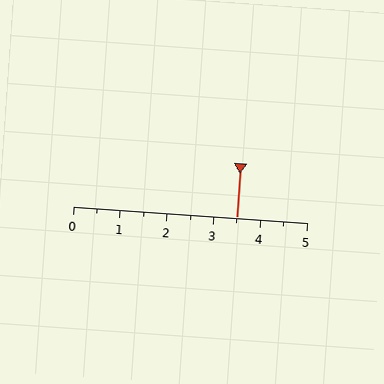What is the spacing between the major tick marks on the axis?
The major ticks are spaced 1 apart.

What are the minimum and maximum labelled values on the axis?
The axis runs from 0 to 5.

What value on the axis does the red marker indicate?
The marker indicates approximately 3.5.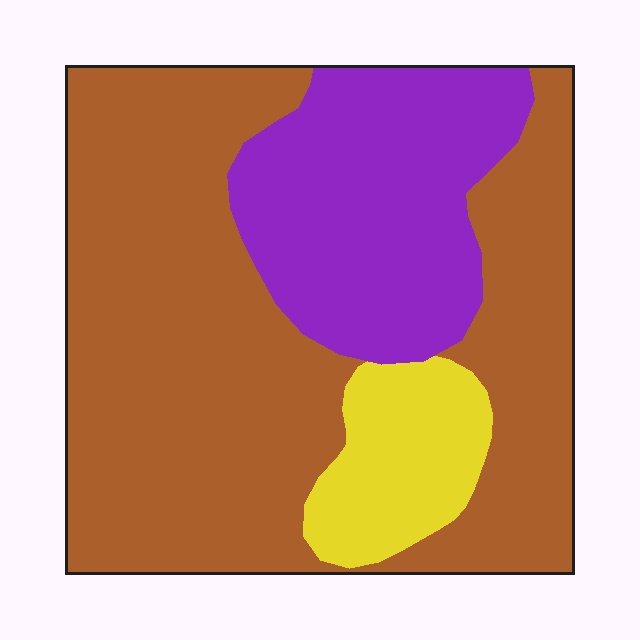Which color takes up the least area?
Yellow, at roughly 10%.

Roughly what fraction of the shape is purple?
Purple covers about 25% of the shape.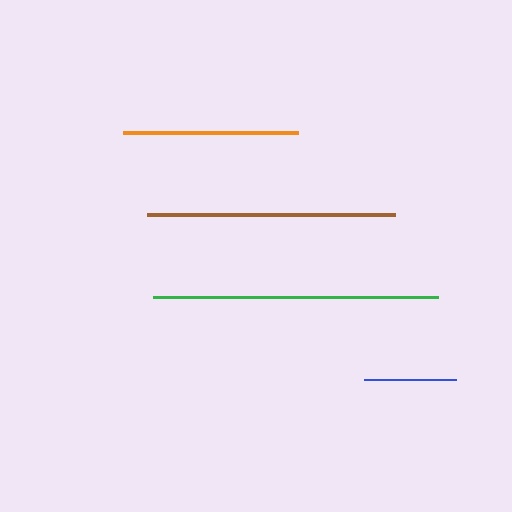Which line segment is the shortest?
The blue line is the shortest at approximately 93 pixels.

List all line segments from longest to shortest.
From longest to shortest: green, brown, orange, blue.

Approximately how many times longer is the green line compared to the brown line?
The green line is approximately 1.1 times the length of the brown line.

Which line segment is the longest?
The green line is the longest at approximately 285 pixels.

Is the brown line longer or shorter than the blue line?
The brown line is longer than the blue line.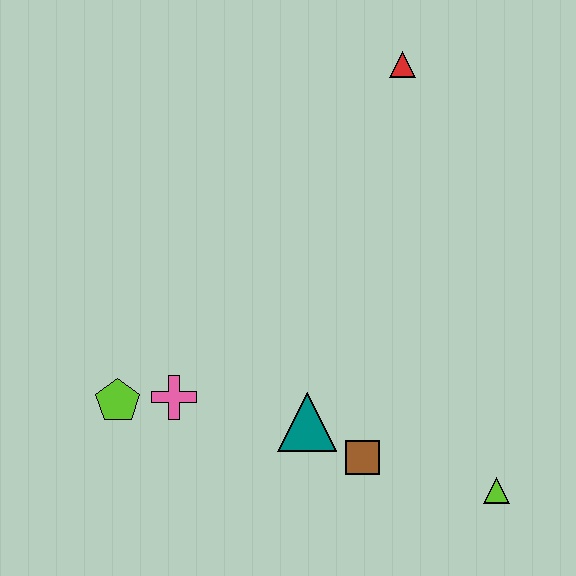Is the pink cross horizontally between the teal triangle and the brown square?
No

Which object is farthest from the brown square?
The red triangle is farthest from the brown square.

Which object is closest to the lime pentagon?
The pink cross is closest to the lime pentagon.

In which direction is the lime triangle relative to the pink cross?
The lime triangle is to the right of the pink cross.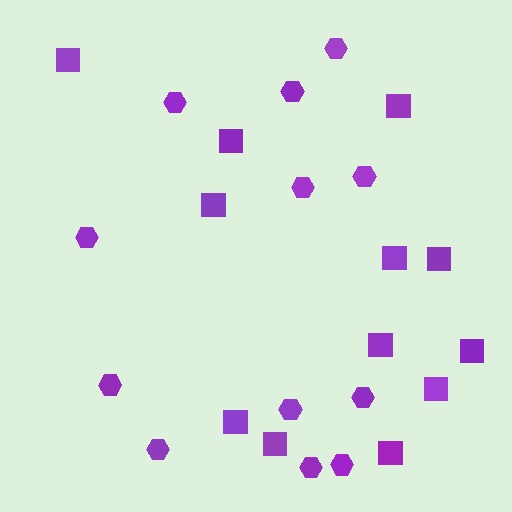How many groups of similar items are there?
There are 2 groups: one group of squares (12) and one group of hexagons (12).